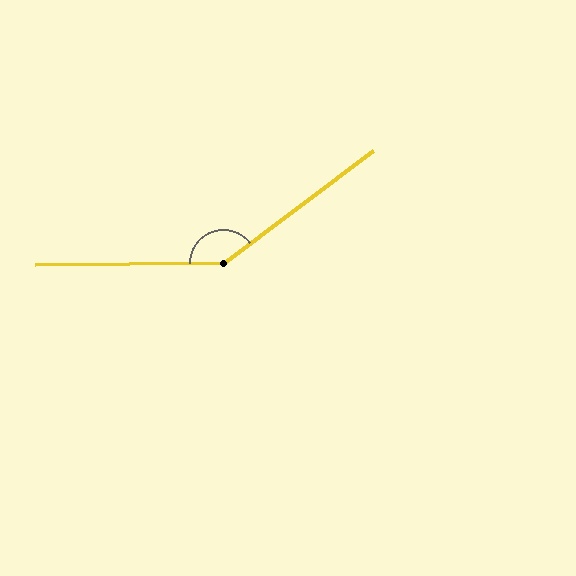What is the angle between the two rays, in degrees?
Approximately 144 degrees.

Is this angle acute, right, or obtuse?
It is obtuse.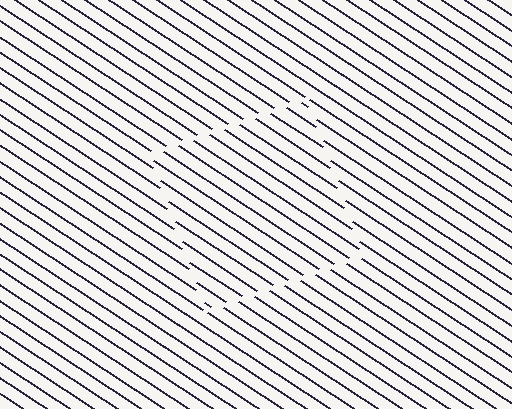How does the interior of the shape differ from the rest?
The interior of the shape contains the same grating, shifted by half a period — the contour is defined by the phase discontinuity where line-ends from the inner and outer gratings abut.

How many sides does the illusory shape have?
4 sides — the line-ends trace a square.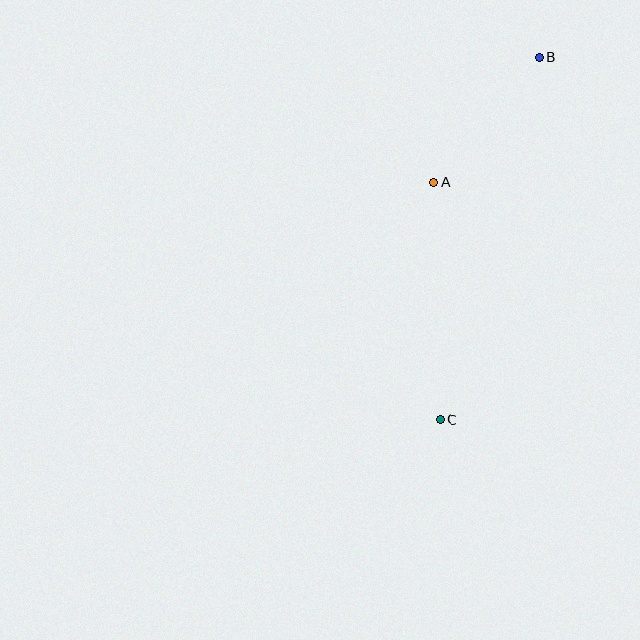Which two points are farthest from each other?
Points B and C are farthest from each other.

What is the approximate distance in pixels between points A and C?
The distance between A and C is approximately 237 pixels.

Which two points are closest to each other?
Points A and B are closest to each other.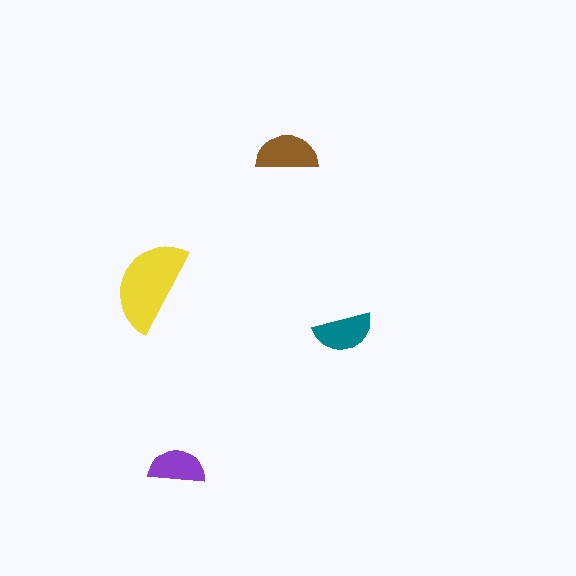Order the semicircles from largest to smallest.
the yellow one, the brown one, the teal one, the purple one.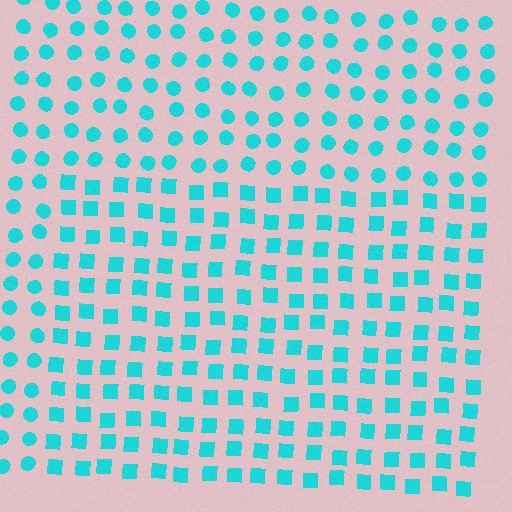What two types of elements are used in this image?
The image uses squares inside the rectangle region and circles outside it.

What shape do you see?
I see a rectangle.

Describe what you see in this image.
The image is filled with small cyan elements arranged in a uniform grid. A rectangle-shaped region contains squares, while the surrounding area contains circles. The boundary is defined purely by the change in element shape.